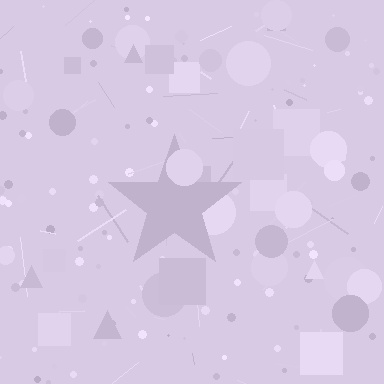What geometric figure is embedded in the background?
A star is embedded in the background.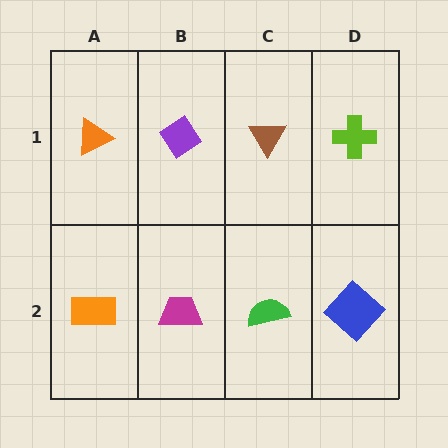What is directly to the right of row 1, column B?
A brown triangle.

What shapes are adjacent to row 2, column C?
A brown triangle (row 1, column C), a magenta trapezoid (row 2, column B), a blue diamond (row 2, column D).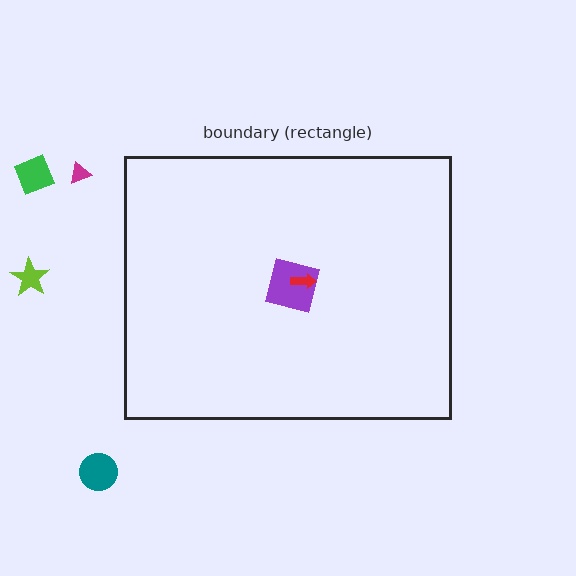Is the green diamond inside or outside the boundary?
Outside.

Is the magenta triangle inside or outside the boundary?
Outside.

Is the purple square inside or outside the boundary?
Inside.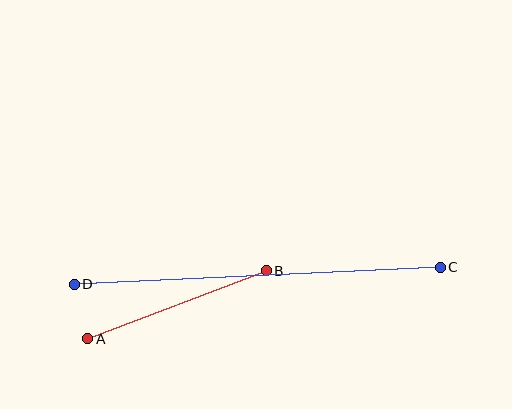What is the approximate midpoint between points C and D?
The midpoint is at approximately (257, 276) pixels.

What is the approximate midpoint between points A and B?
The midpoint is at approximately (177, 305) pixels.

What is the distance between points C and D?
The distance is approximately 366 pixels.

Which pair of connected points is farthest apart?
Points C and D are farthest apart.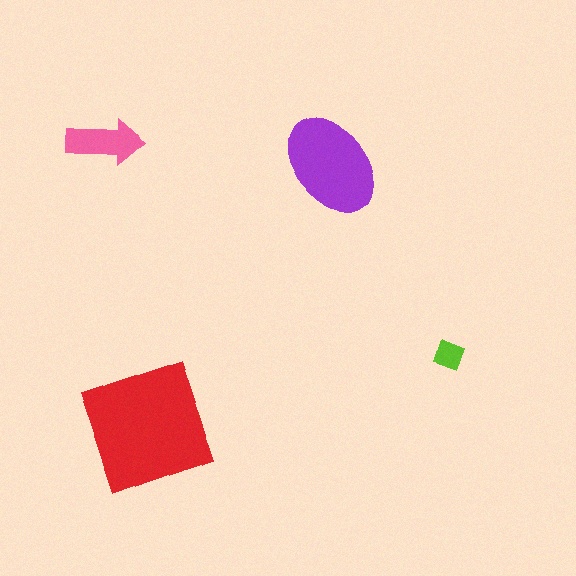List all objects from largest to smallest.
The red square, the purple ellipse, the pink arrow, the lime diamond.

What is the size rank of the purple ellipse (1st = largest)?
2nd.